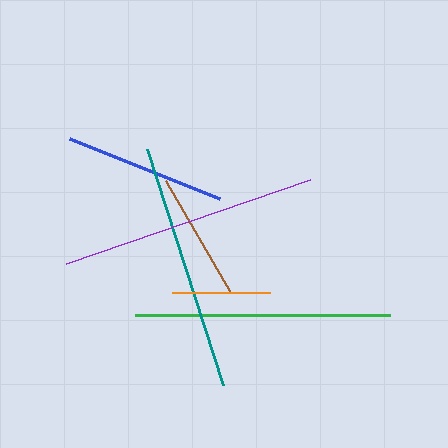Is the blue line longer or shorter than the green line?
The green line is longer than the blue line.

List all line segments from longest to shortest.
From longest to shortest: purple, green, teal, blue, brown, orange.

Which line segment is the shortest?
The orange line is the shortest at approximately 98 pixels.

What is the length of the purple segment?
The purple segment is approximately 259 pixels long.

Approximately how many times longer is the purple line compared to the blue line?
The purple line is approximately 1.6 times the length of the blue line.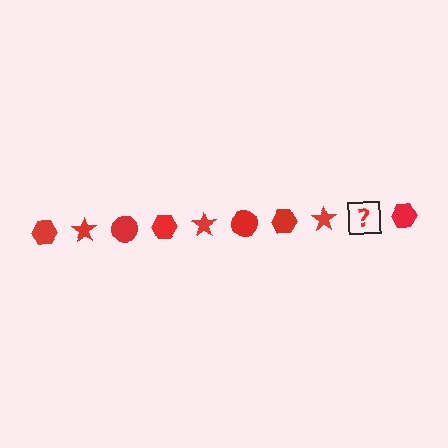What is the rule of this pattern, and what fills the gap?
The rule is that the pattern cycles through hexagon, star, circle shapes in red. The gap should be filled with a red circle.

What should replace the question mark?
The question mark should be replaced with a red circle.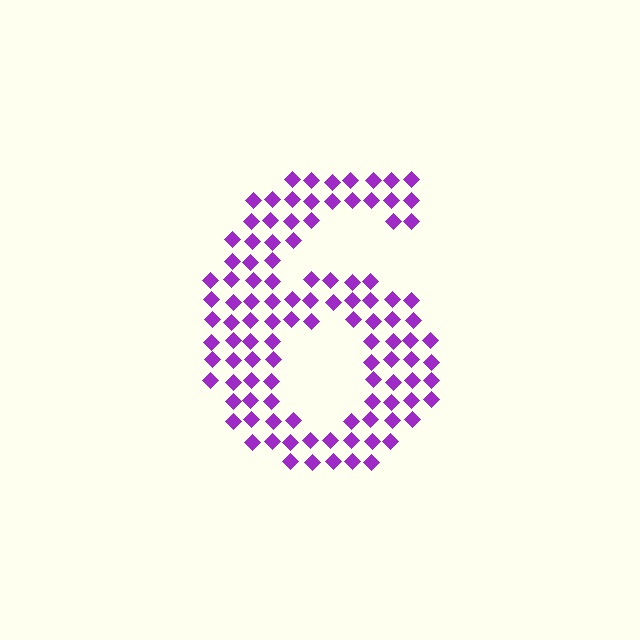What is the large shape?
The large shape is the digit 6.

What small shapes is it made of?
It is made of small diamonds.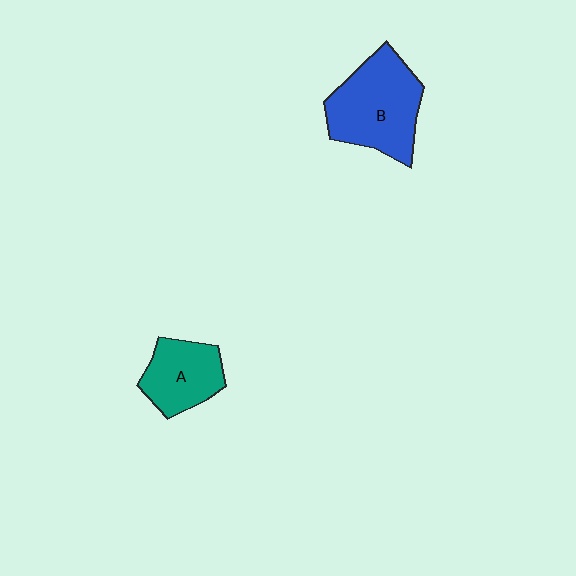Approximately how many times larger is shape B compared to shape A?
Approximately 1.6 times.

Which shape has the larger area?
Shape B (blue).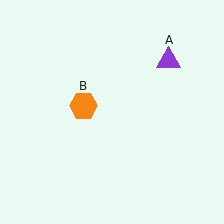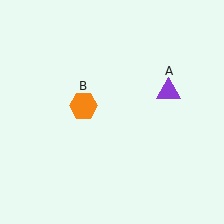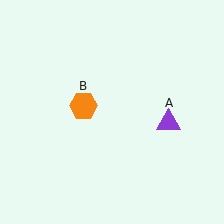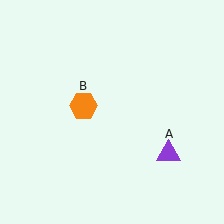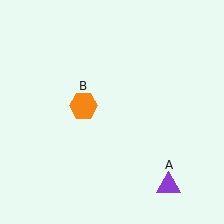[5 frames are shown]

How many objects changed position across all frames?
1 object changed position: purple triangle (object A).